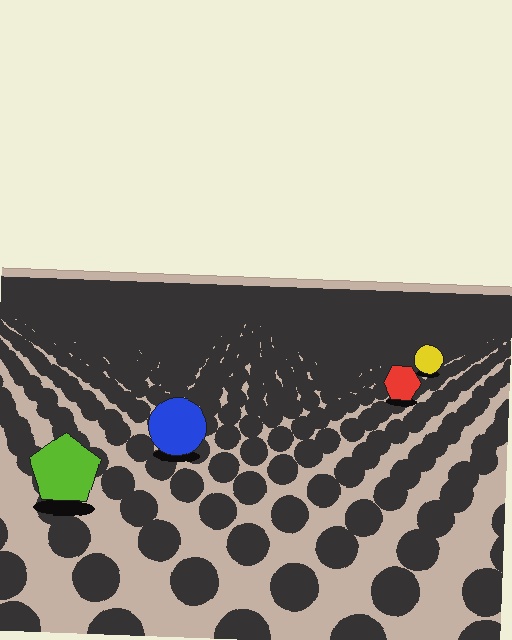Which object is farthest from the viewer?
The yellow circle is farthest from the viewer. It appears smaller and the ground texture around it is denser.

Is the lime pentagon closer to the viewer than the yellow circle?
Yes. The lime pentagon is closer — you can tell from the texture gradient: the ground texture is coarser near it.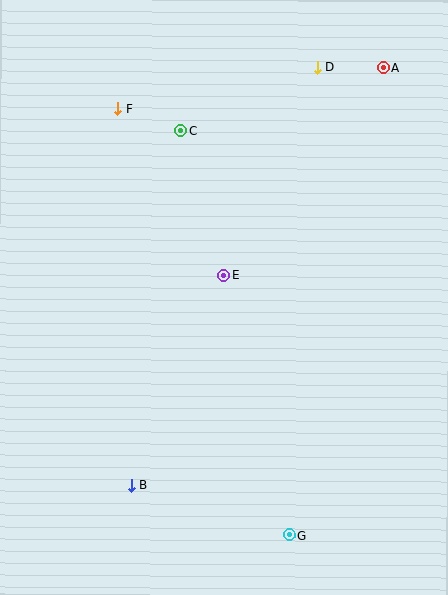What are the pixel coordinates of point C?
Point C is at (181, 130).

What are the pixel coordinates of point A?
Point A is at (383, 68).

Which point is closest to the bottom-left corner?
Point B is closest to the bottom-left corner.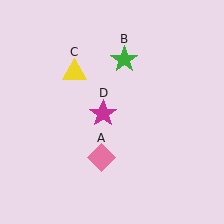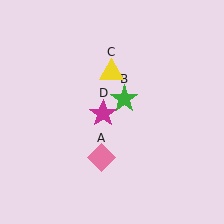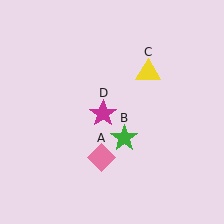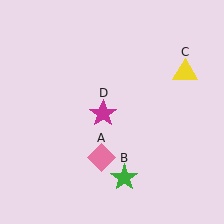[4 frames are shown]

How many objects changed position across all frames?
2 objects changed position: green star (object B), yellow triangle (object C).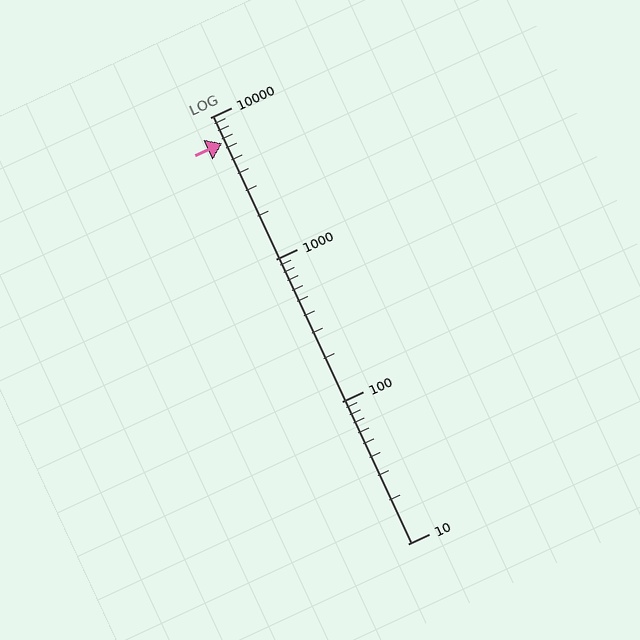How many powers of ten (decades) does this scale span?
The scale spans 3 decades, from 10 to 10000.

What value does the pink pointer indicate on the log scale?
The pointer indicates approximately 6600.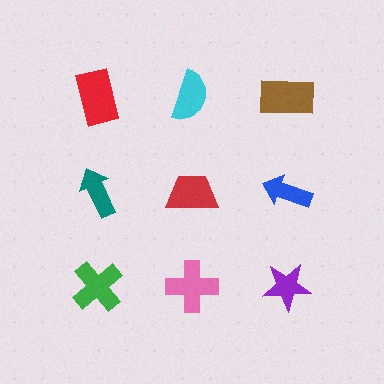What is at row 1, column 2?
A cyan semicircle.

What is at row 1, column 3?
A brown rectangle.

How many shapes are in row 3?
3 shapes.